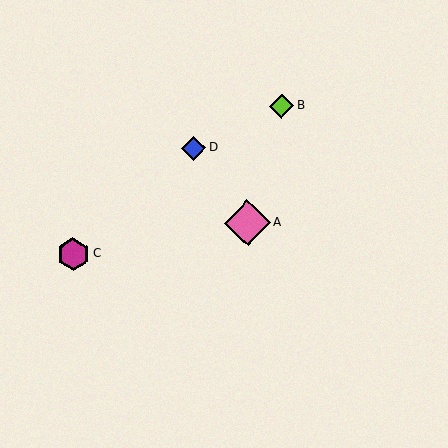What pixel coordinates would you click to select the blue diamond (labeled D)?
Click at (194, 148) to select the blue diamond D.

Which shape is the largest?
The pink diamond (labeled A) is the largest.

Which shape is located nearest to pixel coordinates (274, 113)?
The lime diamond (labeled B) at (282, 106) is nearest to that location.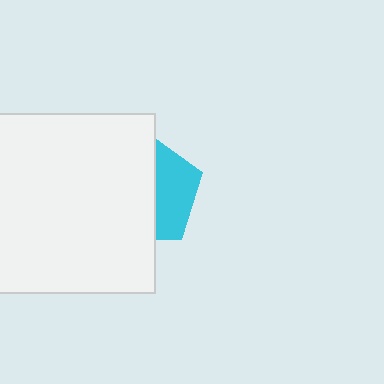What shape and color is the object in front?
The object in front is a white square.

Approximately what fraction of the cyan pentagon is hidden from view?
Roughly 62% of the cyan pentagon is hidden behind the white square.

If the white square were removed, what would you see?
You would see the complete cyan pentagon.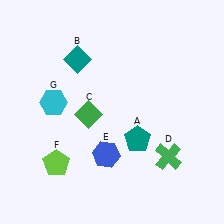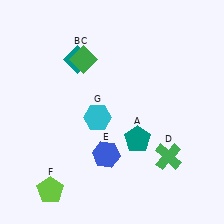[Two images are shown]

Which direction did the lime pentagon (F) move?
The lime pentagon (F) moved down.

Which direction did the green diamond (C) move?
The green diamond (C) moved up.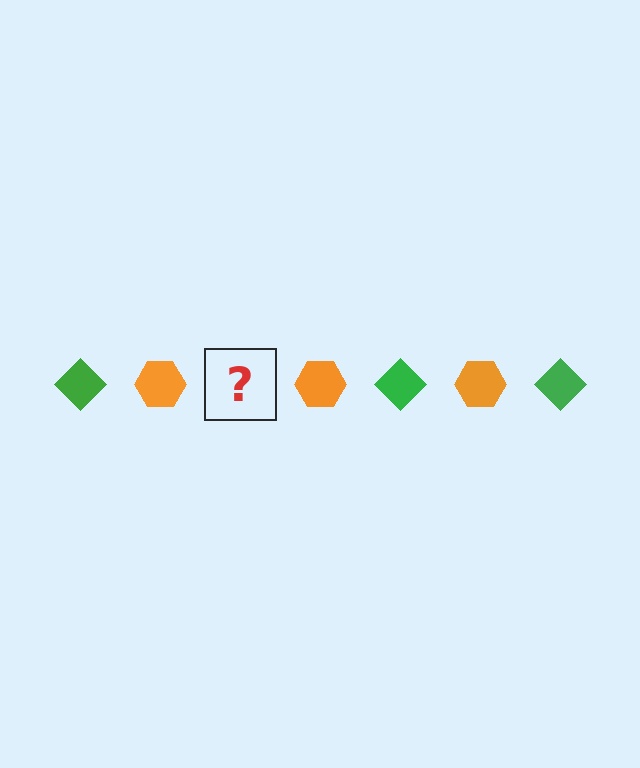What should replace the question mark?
The question mark should be replaced with a green diamond.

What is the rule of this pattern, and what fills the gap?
The rule is that the pattern alternates between green diamond and orange hexagon. The gap should be filled with a green diamond.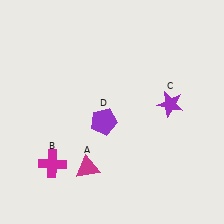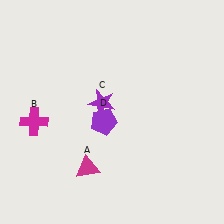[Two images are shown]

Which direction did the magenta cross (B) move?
The magenta cross (B) moved up.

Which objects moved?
The objects that moved are: the magenta cross (B), the purple star (C).